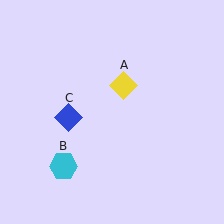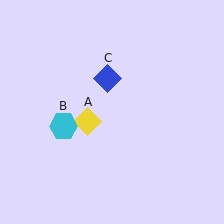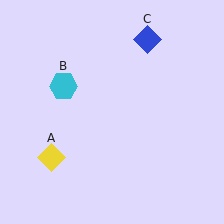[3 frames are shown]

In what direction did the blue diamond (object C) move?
The blue diamond (object C) moved up and to the right.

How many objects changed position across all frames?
3 objects changed position: yellow diamond (object A), cyan hexagon (object B), blue diamond (object C).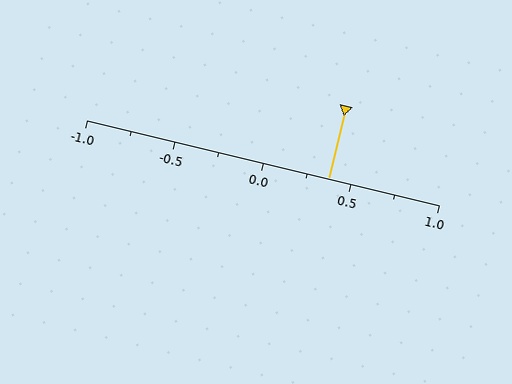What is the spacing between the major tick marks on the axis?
The major ticks are spaced 0.5 apart.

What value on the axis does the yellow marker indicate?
The marker indicates approximately 0.38.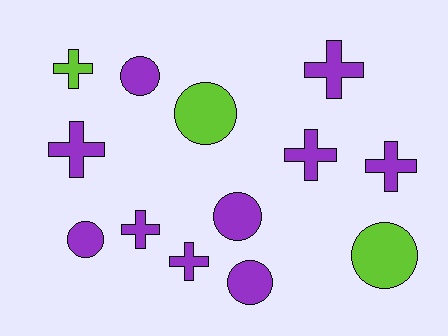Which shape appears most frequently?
Cross, with 7 objects.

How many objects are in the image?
There are 13 objects.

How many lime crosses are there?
There is 1 lime cross.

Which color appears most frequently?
Purple, with 10 objects.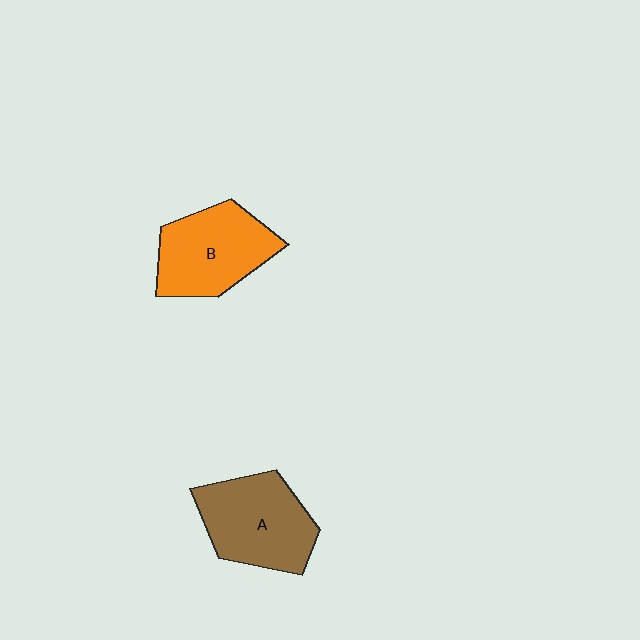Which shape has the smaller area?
Shape B (orange).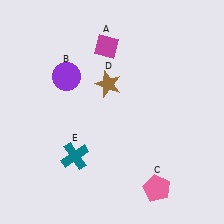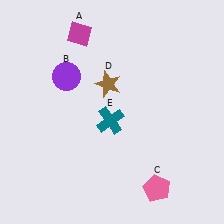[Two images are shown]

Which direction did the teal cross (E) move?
The teal cross (E) moved right.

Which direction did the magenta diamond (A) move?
The magenta diamond (A) moved left.